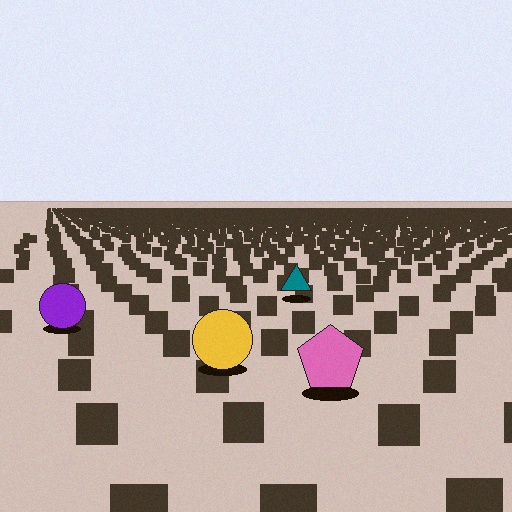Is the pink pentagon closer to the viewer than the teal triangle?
Yes. The pink pentagon is closer — you can tell from the texture gradient: the ground texture is coarser near it.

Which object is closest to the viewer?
The pink pentagon is closest. The texture marks near it are larger and more spread out.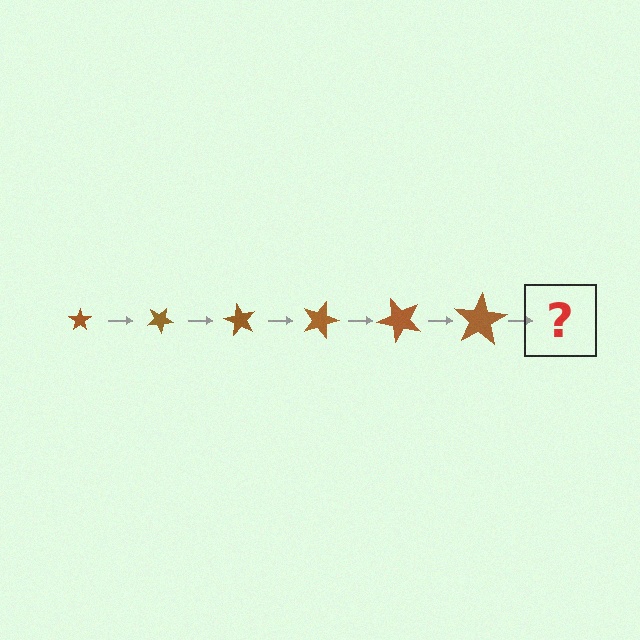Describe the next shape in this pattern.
It should be a star, larger than the previous one and rotated 180 degrees from the start.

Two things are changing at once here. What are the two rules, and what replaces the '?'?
The two rules are that the star grows larger each step and it rotates 30 degrees each step. The '?' should be a star, larger than the previous one and rotated 180 degrees from the start.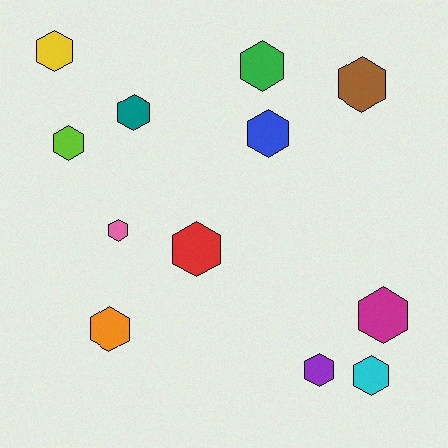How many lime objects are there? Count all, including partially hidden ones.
There is 1 lime object.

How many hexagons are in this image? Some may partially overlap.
There are 12 hexagons.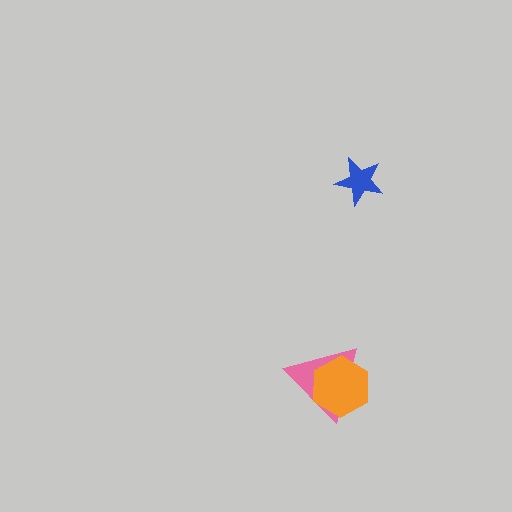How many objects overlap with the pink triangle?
1 object overlaps with the pink triangle.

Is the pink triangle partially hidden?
Yes, it is partially covered by another shape.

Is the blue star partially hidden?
No, no other shape covers it.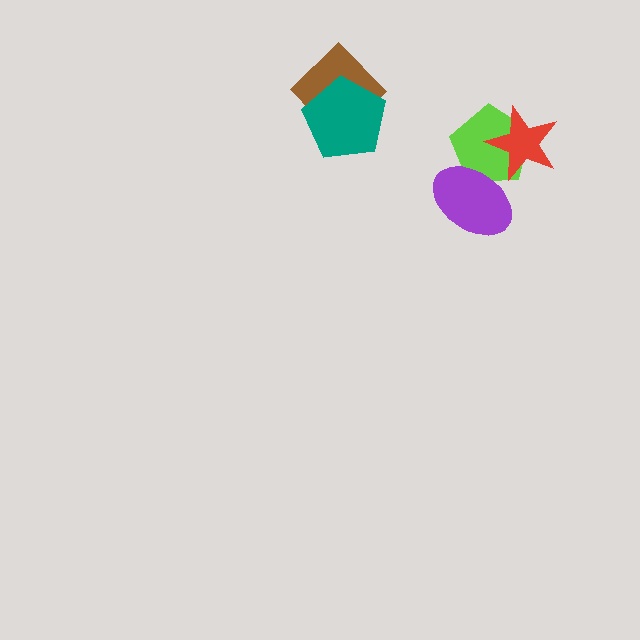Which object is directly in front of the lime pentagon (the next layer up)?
The red star is directly in front of the lime pentagon.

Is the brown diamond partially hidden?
Yes, it is partially covered by another shape.